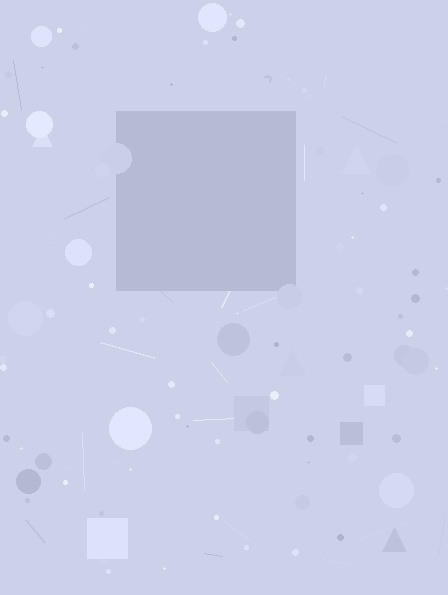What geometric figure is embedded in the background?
A square is embedded in the background.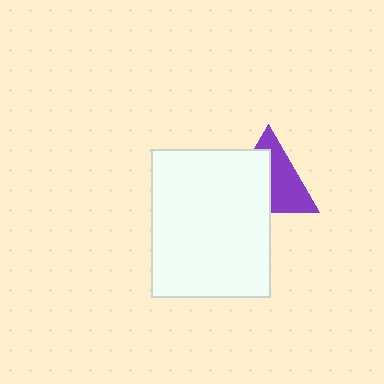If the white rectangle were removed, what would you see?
You would see the complete purple triangle.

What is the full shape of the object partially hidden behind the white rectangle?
The partially hidden object is a purple triangle.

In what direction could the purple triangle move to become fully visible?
The purple triangle could move toward the upper-right. That would shift it out from behind the white rectangle entirely.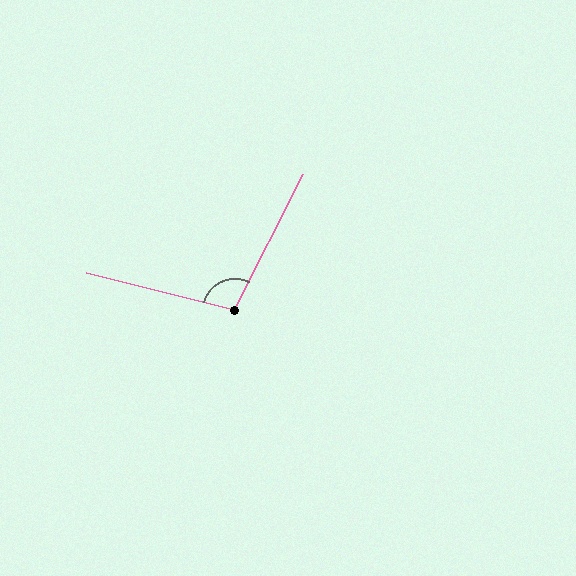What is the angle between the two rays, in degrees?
Approximately 103 degrees.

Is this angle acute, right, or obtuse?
It is obtuse.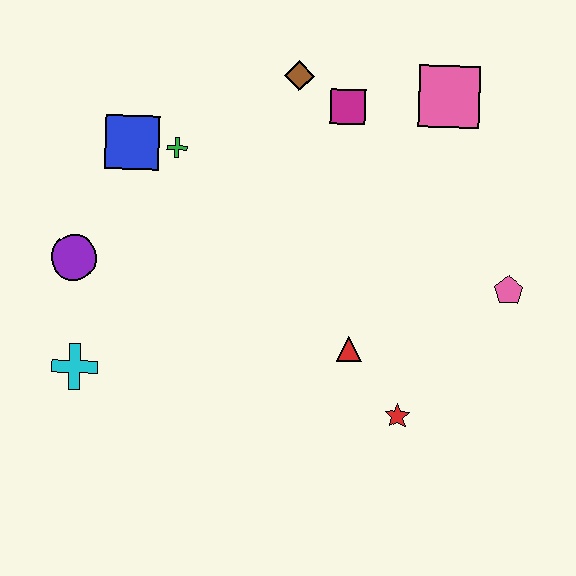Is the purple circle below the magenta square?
Yes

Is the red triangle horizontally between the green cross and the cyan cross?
No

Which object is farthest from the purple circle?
The pink pentagon is farthest from the purple circle.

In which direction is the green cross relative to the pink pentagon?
The green cross is to the left of the pink pentagon.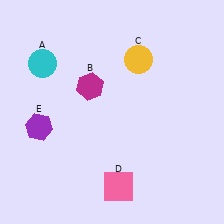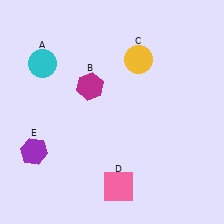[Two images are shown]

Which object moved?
The purple hexagon (E) moved down.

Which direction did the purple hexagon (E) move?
The purple hexagon (E) moved down.